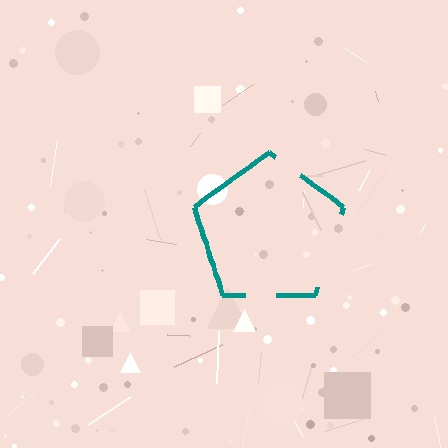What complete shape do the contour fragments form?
The contour fragments form a pentagon.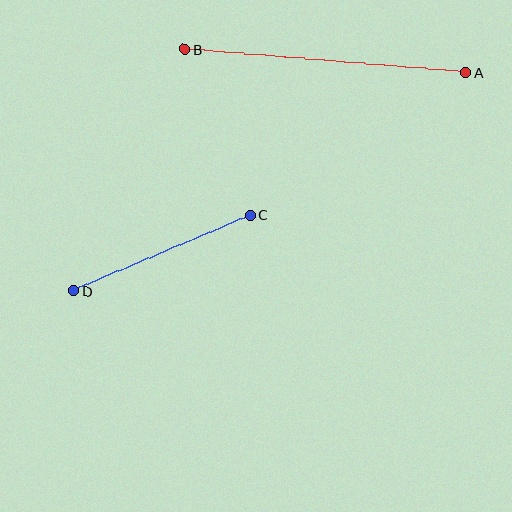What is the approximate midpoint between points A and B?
The midpoint is at approximately (325, 61) pixels.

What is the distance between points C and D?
The distance is approximately 193 pixels.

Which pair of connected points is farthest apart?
Points A and B are farthest apart.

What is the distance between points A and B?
The distance is approximately 282 pixels.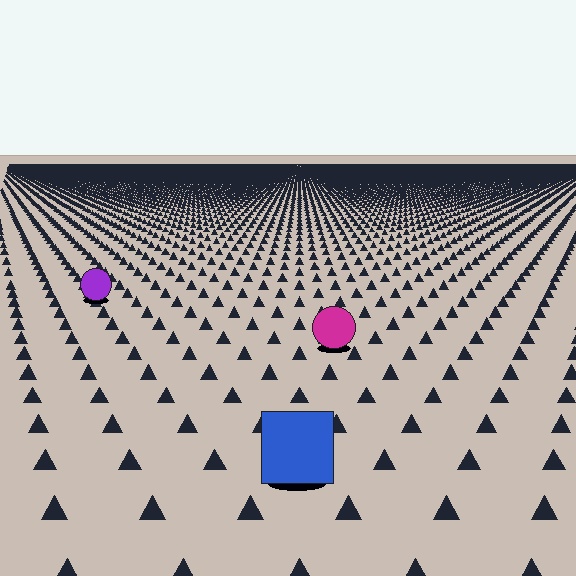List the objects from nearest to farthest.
From nearest to farthest: the blue square, the magenta circle, the purple circle.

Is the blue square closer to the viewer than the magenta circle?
Yes. The blue square is closer — you can tell from the texture gradient: the ground texture is coarser near it.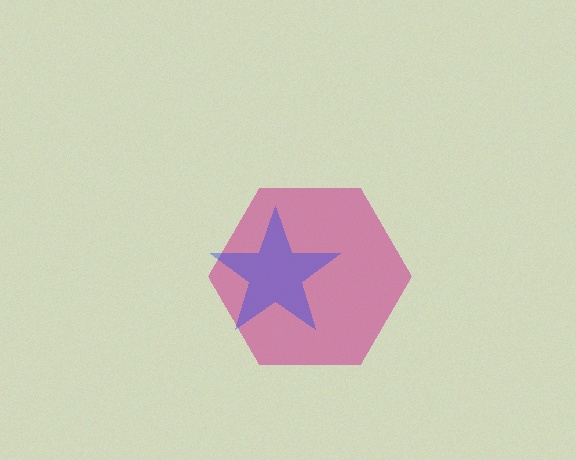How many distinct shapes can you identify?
There are 2 distinct shapes: a magenta hexagon, a blue star.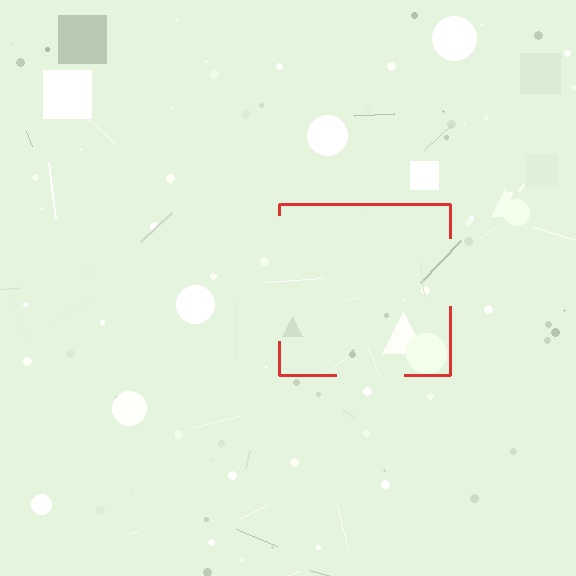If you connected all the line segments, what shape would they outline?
They would outline a square.